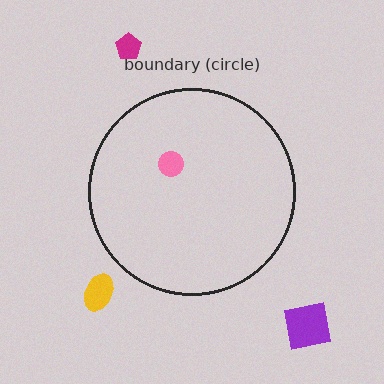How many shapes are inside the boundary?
1 inside, 3 outside.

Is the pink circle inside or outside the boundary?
Inside.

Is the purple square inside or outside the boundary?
Outside.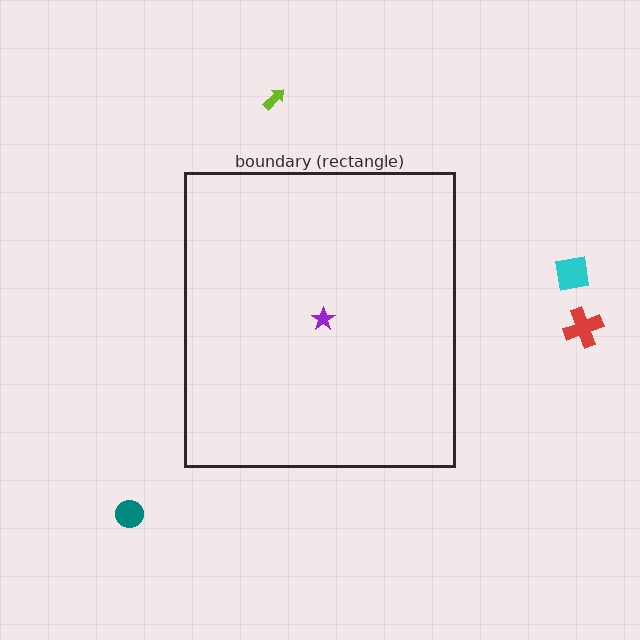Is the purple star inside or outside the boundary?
Inside.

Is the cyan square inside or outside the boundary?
Outside.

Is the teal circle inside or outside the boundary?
Outside.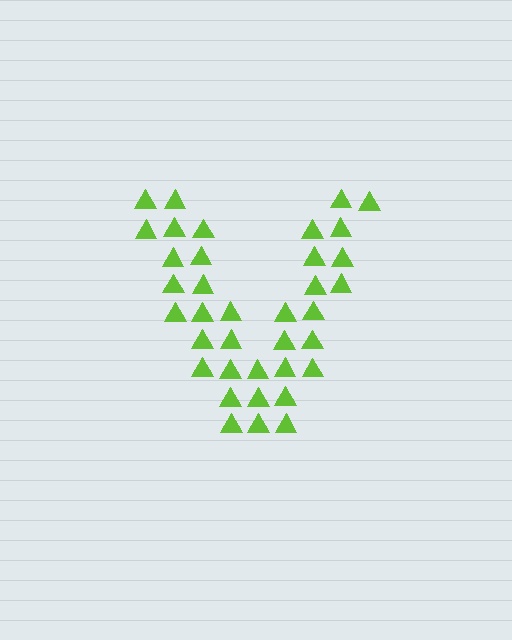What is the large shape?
The large shape is the letter V.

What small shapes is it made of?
It is made of small triangles.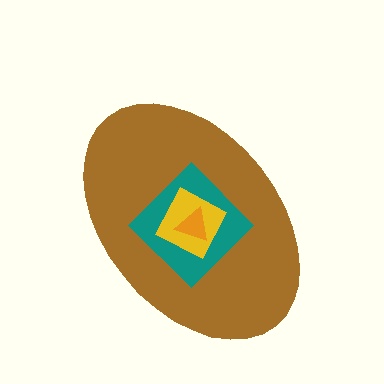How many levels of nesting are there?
4.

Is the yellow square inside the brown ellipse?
Yes.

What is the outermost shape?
The brown ellipse.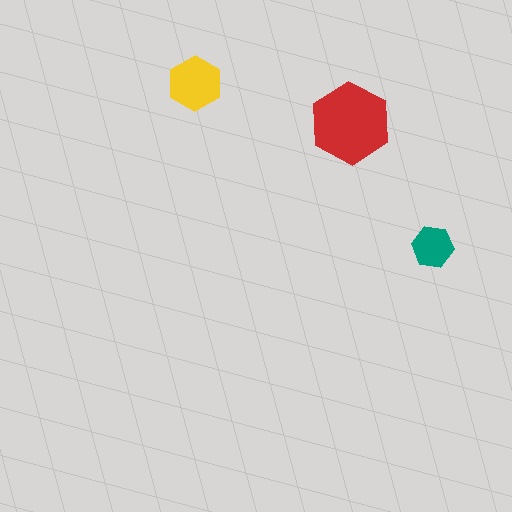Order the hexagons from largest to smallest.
the red one, the yellow one, the teal one.